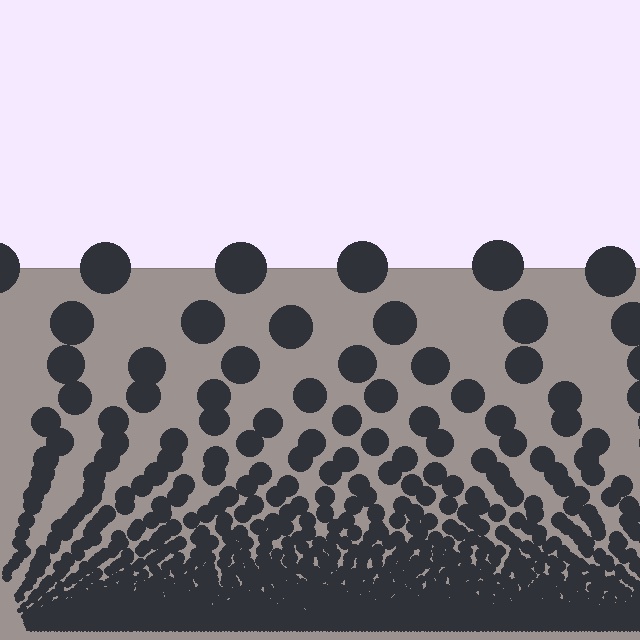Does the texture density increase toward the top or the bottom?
Density increases toward the bottom.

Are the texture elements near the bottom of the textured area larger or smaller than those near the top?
Smaller. The gradient is inverted — elements near the bottom are smaller and denser.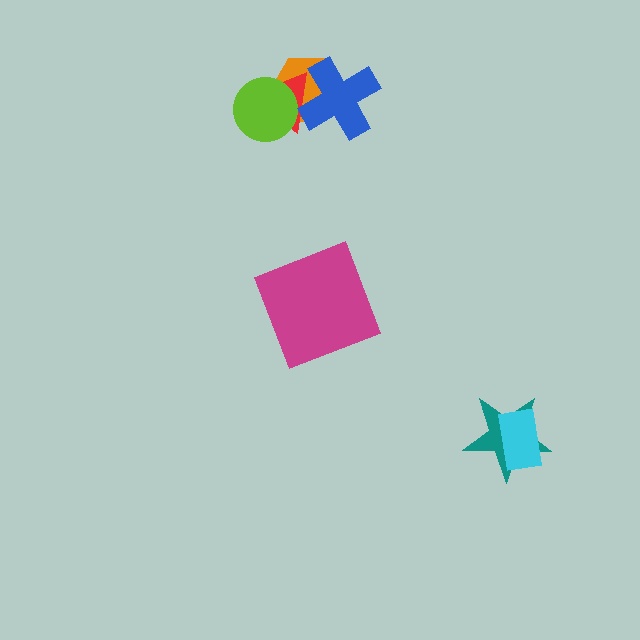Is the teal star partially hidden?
Yes, it is partially covered by another shape.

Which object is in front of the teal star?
The cyan rectangle is in front of the teal star.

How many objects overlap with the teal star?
1 object overlaps with the teal star.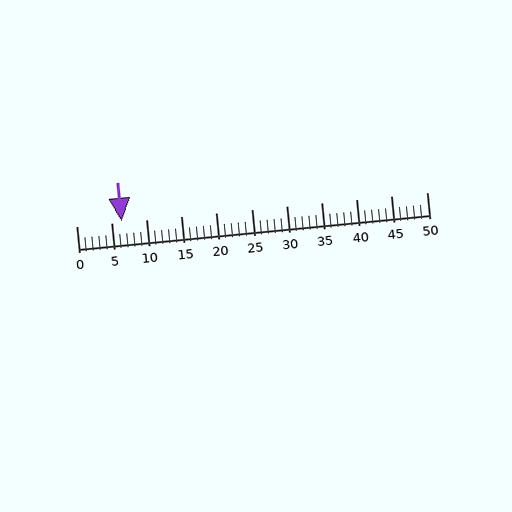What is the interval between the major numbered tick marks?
The major tick marks are spaced 5 units apart.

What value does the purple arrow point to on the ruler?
The purple arrow points to approximately 6.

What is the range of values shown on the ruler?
The ruler shows values from 0 to 50.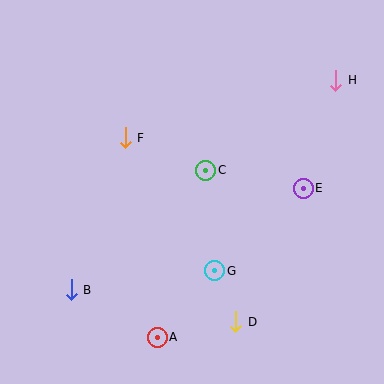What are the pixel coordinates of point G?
Point G is at (215, 271).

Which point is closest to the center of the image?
Point C at (206, 170) is closest to the center.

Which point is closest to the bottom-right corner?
Point D is closest to the bottom-right corner.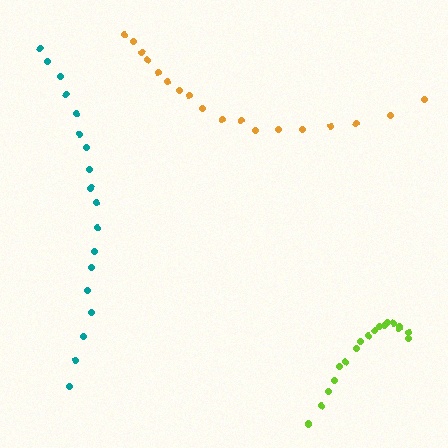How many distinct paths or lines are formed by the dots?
There are 3 distinct paths.